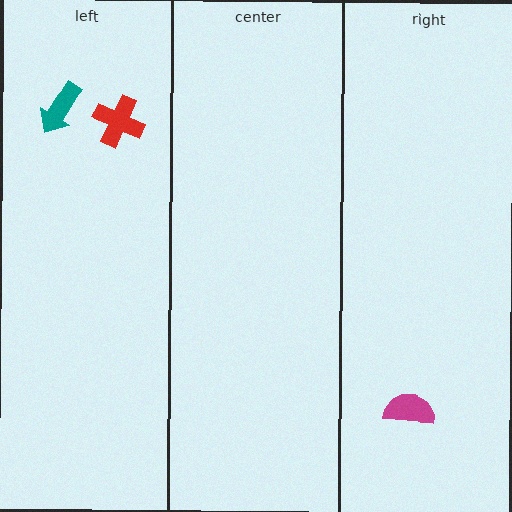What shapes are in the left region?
The red cross, the teal arrow.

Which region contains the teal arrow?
The left region.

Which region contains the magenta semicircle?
The right region.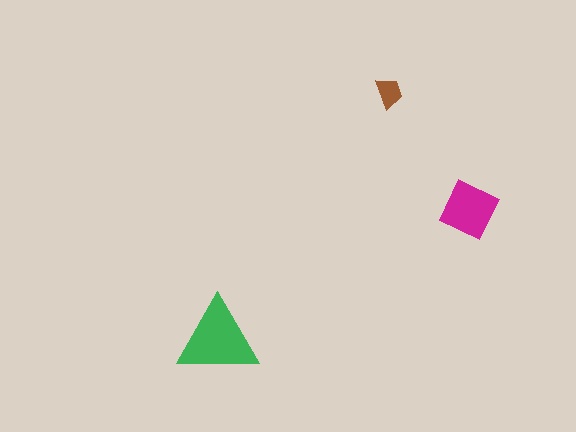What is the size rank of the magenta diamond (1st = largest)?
2nd.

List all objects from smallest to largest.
The brown trapezoid, the magenta diamond, the green triangle.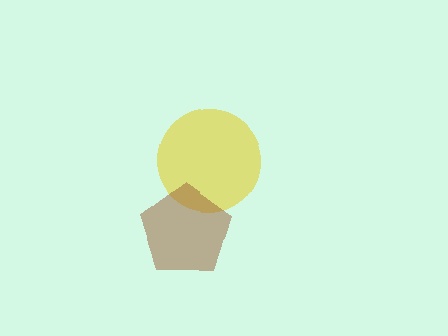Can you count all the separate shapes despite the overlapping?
Yes, there are 2 separate shapes.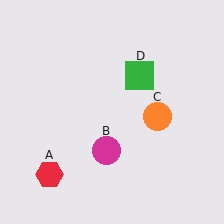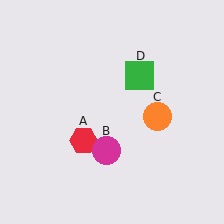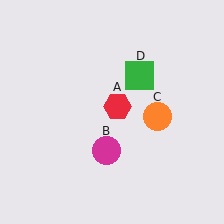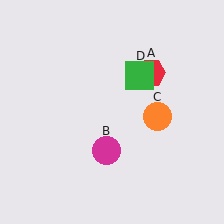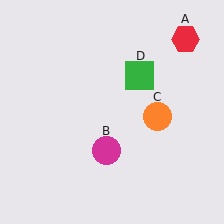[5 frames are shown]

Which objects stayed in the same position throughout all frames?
Magenta circle (object B) and orange circle (object C) and green square (object D) remained stationary.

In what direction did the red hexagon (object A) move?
The red hexagon (object A) moved up and to the right.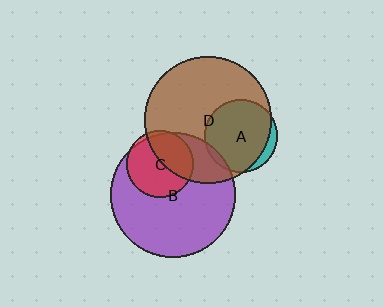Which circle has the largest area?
Circle D (brown).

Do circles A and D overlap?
Yes.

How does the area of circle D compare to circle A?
Approximately 3.1 times.